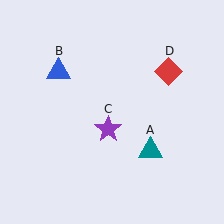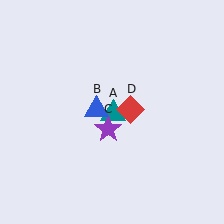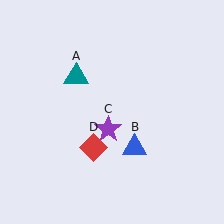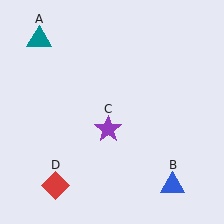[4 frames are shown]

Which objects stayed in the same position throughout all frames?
Purple star (object C) remained stationary.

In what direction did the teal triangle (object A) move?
The teal triangle (object A) moved up and to the left.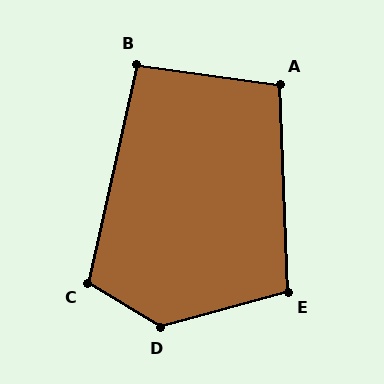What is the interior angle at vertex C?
Approximately 108 degrees (obtuse).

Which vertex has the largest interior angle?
D, at approximately 134 degrees.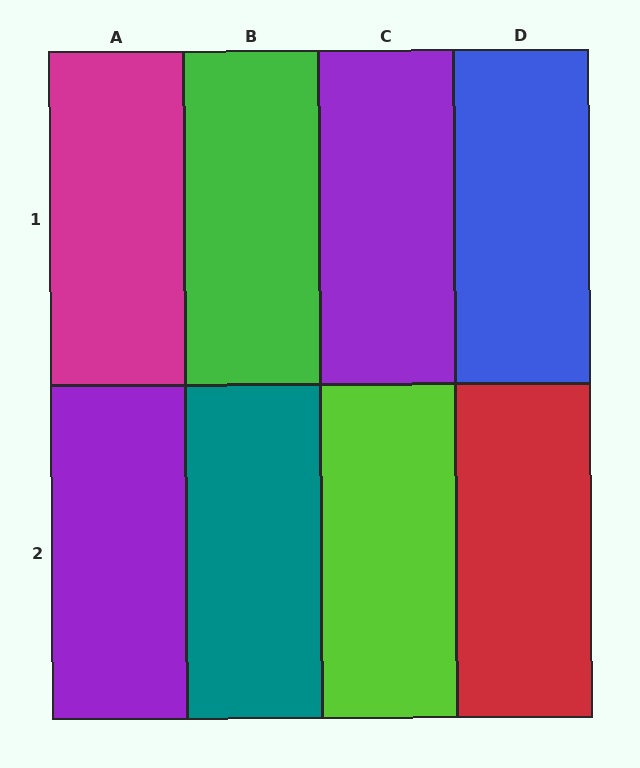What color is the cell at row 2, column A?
Purple.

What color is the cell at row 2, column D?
Red.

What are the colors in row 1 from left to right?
Magenta, green, purple, blue.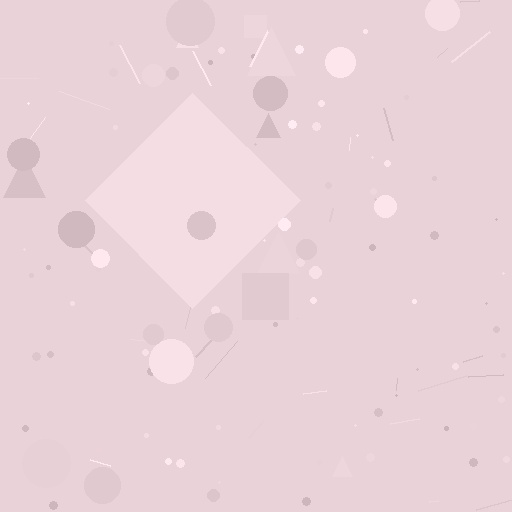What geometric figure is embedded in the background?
A diamond is embedded in the background.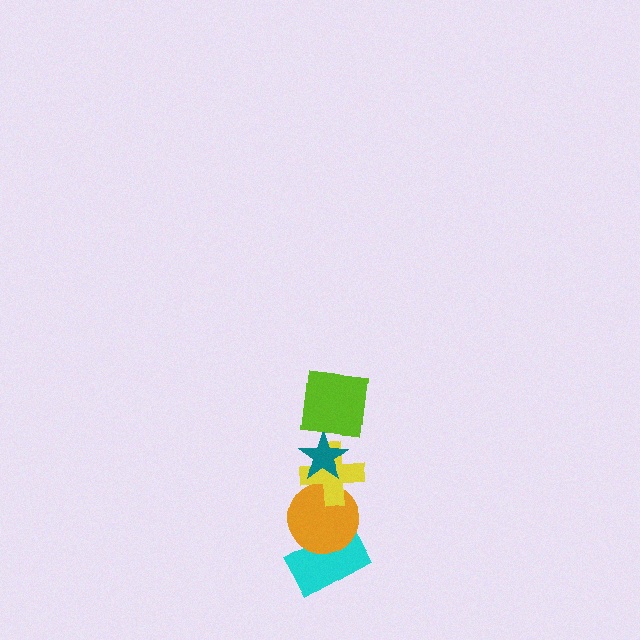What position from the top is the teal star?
The teal star is 2nd from the top.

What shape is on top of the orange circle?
The yellow cross is on top of the orange circle.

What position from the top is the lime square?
The lime square is 1st from the top.